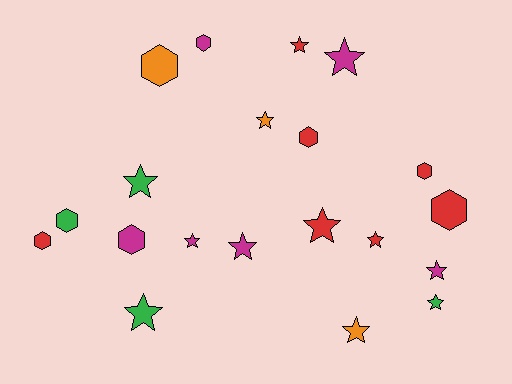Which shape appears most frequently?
Star, with 12 objects.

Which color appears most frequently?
Red, with 7 objects.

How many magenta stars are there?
There are 4 magenta stars.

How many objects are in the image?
There are 20 objects.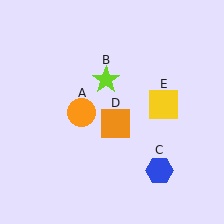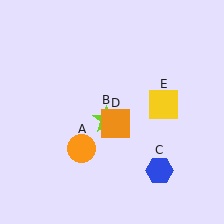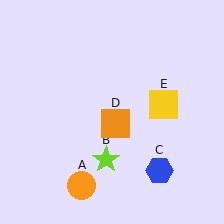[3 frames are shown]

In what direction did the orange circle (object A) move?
The orange circle (object A) moved down.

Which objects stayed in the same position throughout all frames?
Blue hexagon (object C) and orange square (object D) and yellow square (object E) remained stationary.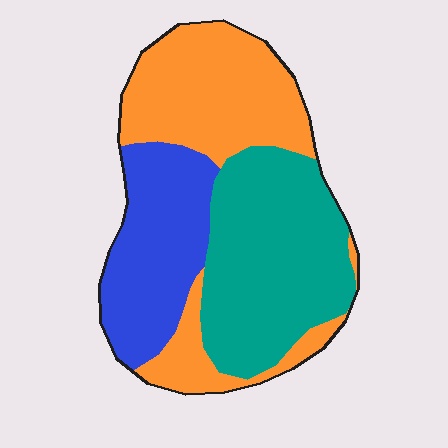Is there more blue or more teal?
Teal.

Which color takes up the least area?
Blue, at roughly 25%.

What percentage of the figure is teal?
Teal takes up about three eighths (3/8) of the figure.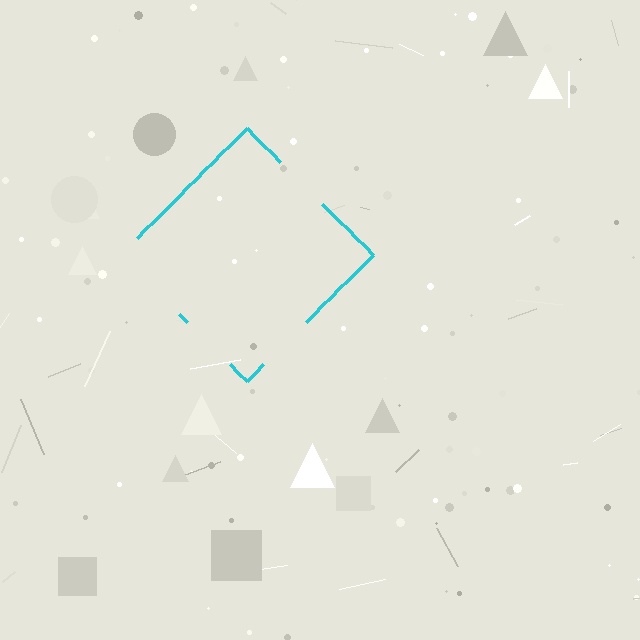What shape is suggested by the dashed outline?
The dashed outline suggests a diamond.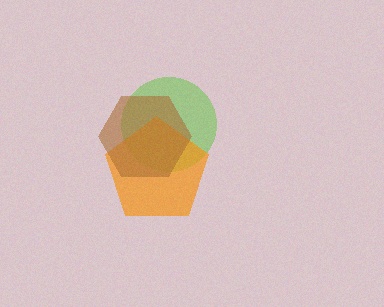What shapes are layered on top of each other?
The layered shapes are: a lime circle, an orange pentagon, a brown hexagon.